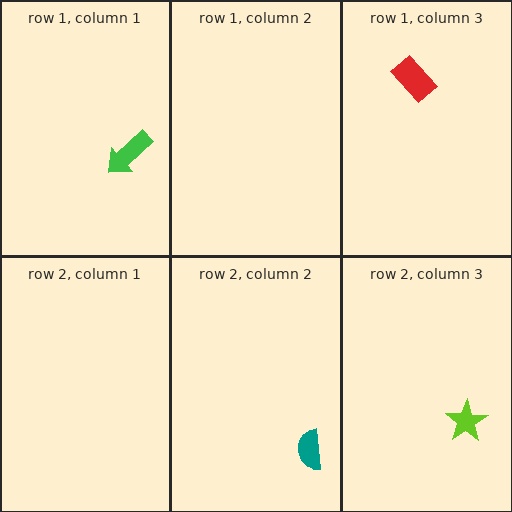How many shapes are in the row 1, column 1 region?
1.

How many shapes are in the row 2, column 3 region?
1.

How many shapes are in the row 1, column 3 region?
1.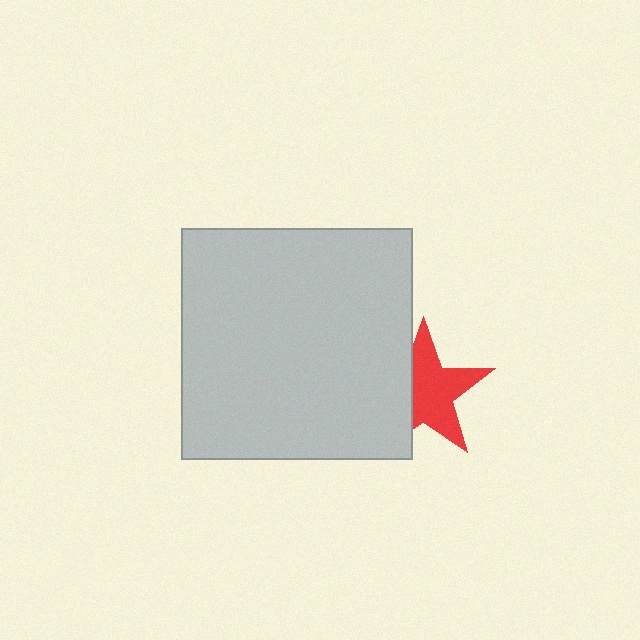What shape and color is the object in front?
The object in front is a light gray square.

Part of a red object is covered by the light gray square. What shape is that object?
It is a star.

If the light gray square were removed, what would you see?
You would see the complete red star.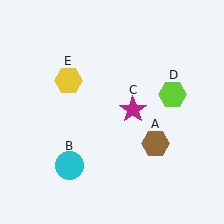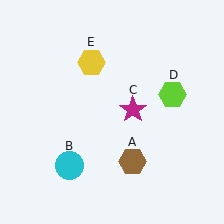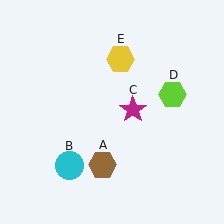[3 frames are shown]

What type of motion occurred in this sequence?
The brown hexagon (object A), yellow hexagon (object E) rotated clockwise around the center of the scene.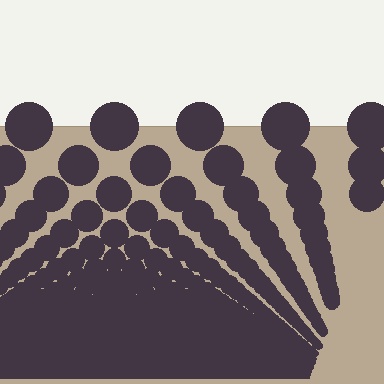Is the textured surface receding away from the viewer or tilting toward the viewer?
The surface appears to tilt toward the viewer. Texture elements get larger and sparser toward the top.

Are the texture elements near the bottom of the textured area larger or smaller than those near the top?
Smaller. The gradient is inverted — elements near the bottom are smaller and denser.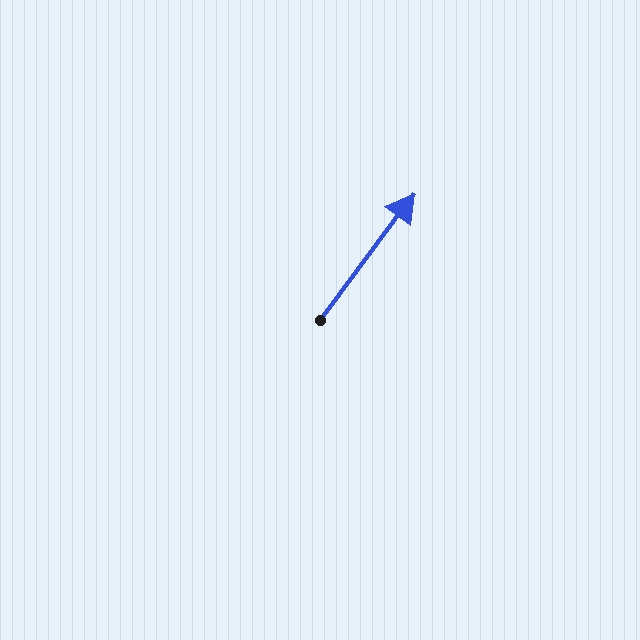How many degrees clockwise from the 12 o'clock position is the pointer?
Approximately 37 degrees.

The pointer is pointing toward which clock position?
Roughly 1 o'clock.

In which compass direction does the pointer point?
Northeast.